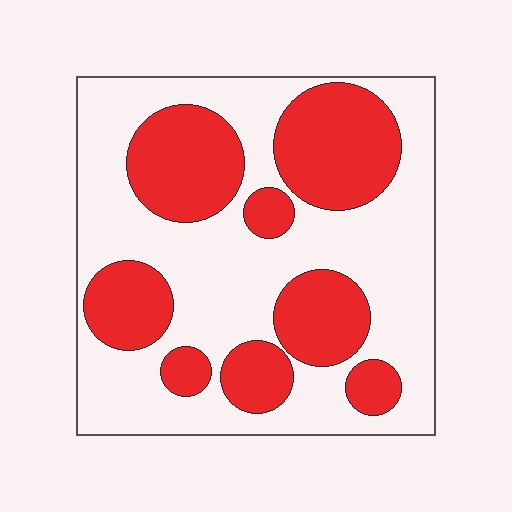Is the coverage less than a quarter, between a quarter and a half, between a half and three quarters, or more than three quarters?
Between a quarter and a half.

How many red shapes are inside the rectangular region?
8.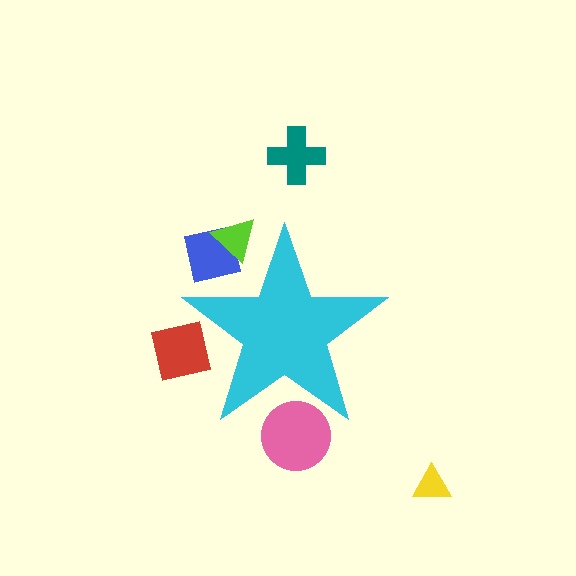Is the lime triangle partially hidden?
Yes, the lime triangle is partially hidden behind the cyan star.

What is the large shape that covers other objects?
A cyan star.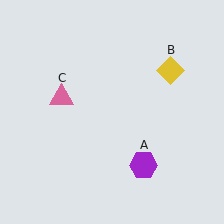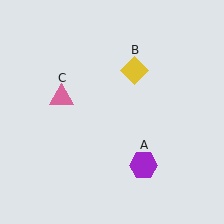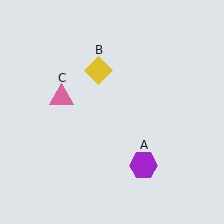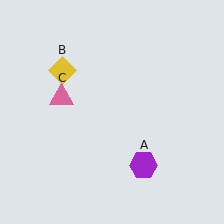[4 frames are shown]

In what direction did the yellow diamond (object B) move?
The yellow diamond (object B) moved left.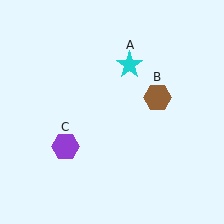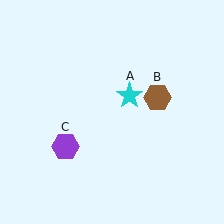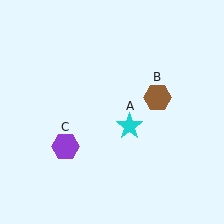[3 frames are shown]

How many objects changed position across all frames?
1 object changed position: cyan star (object A).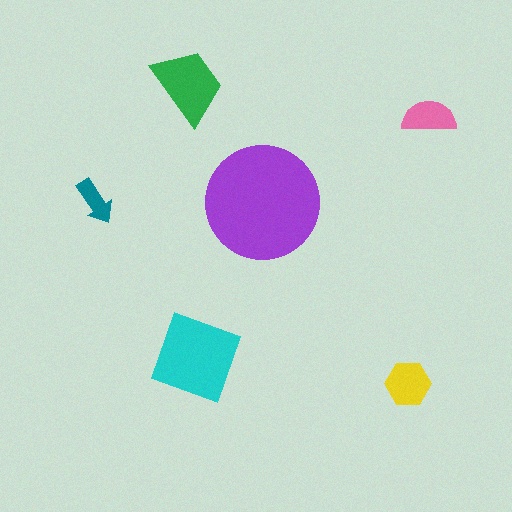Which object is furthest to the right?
The pink semicircle is rightmost.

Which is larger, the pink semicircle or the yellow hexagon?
The yellow hexagon.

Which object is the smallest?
The teal arrow.